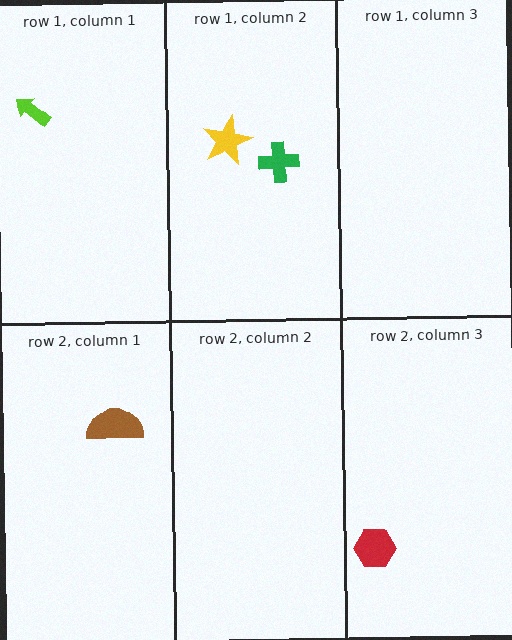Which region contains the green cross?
The row 1, column 2 region.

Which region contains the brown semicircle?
The row 2, column 1 region.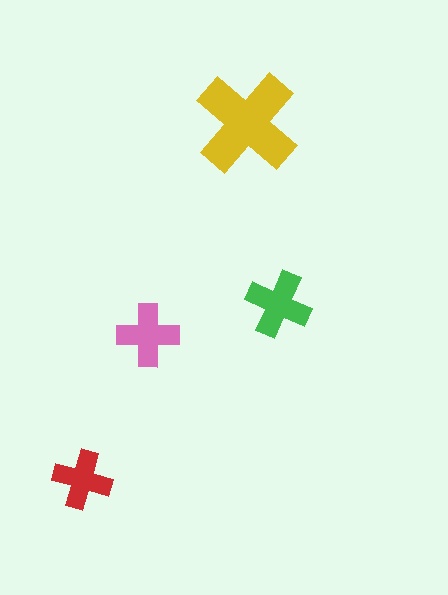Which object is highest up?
The yellow cross is topmost.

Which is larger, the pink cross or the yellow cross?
The yellow one.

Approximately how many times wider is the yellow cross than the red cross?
About 2 times wider.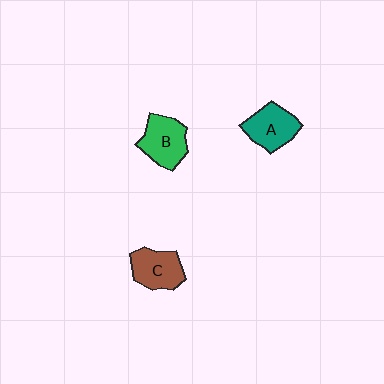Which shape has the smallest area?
Shape C (brown).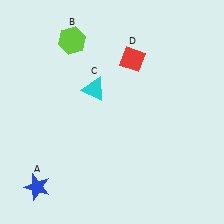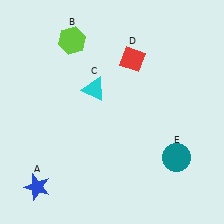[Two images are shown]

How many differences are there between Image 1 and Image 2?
There is 1 difference between the two images.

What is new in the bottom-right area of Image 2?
A teal circle (E) was added in the bottom-right area of Image 2.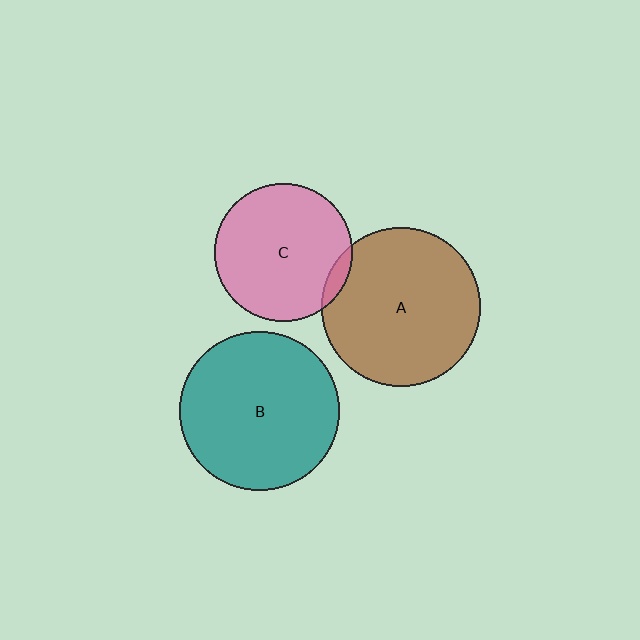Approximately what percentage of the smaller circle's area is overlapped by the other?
Approximately 5%.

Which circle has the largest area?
Circle A (brown).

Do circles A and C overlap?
Yes.